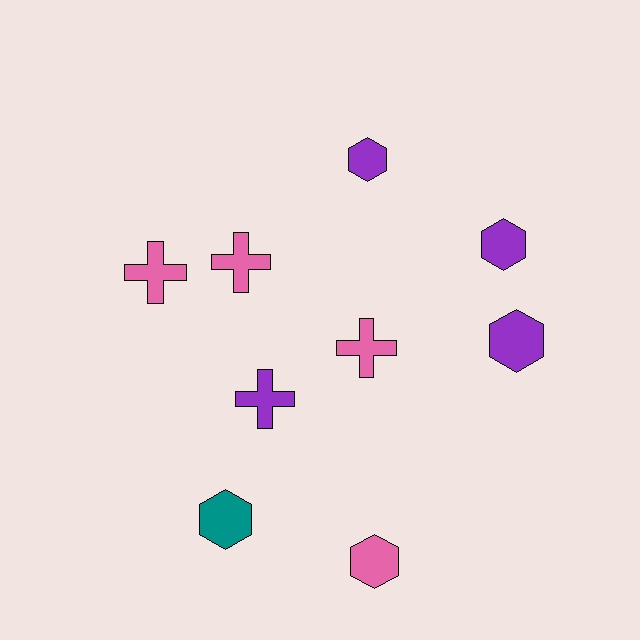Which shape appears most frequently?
Hexagon, with 5 objects.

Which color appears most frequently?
Pink, with 4 objects.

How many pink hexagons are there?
There is 1 pink hexagon.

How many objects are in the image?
There are 9 objects.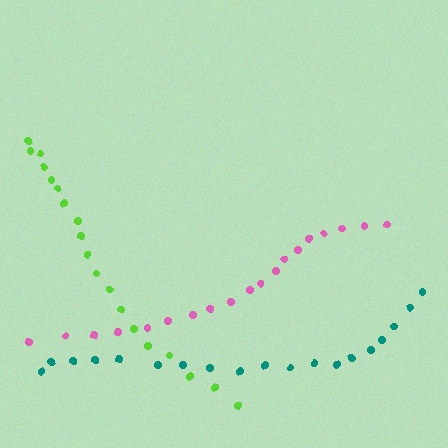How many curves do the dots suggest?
There are 3 distinct paths.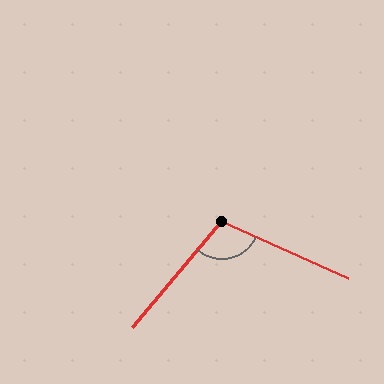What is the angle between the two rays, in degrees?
Approximately 106 degrees.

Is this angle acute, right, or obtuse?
It is obtuse.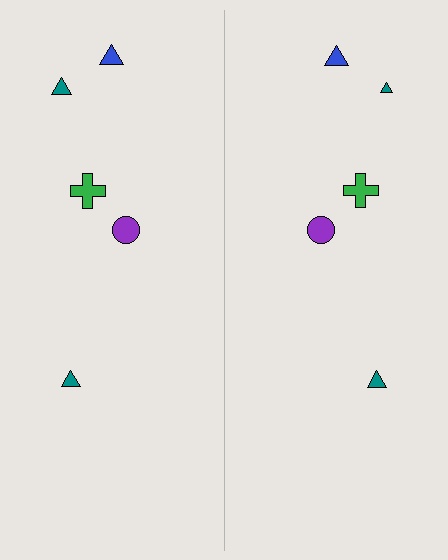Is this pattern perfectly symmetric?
No, the pattern is not perfectly symmetric. The teal triangle on the right side has a different size than its mirror counterpart.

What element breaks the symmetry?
The teal triangle on the right side has a different size than its mirror counterpart.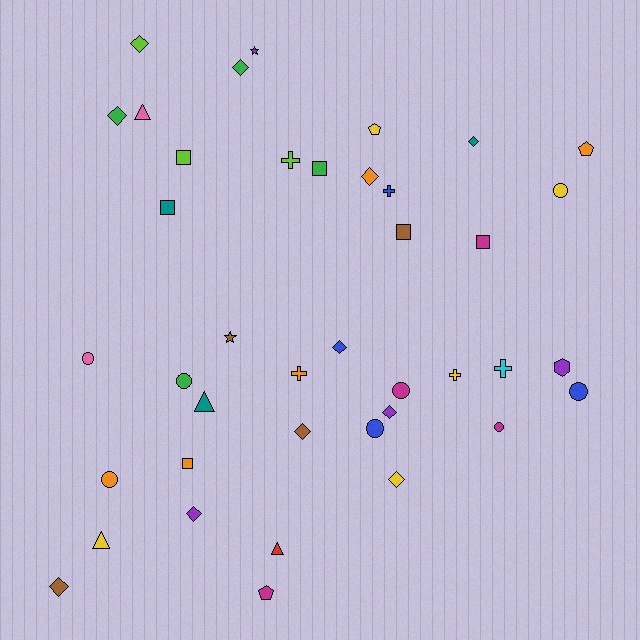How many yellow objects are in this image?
There are 5 yellow objects.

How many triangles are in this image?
There are 4 triangles.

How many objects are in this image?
There are 40 objects.